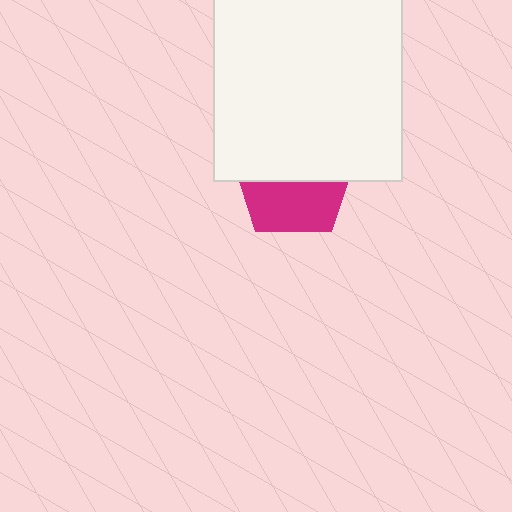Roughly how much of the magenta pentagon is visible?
About half of it is visible (roughly 46%).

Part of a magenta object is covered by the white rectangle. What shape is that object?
It is a pentagon.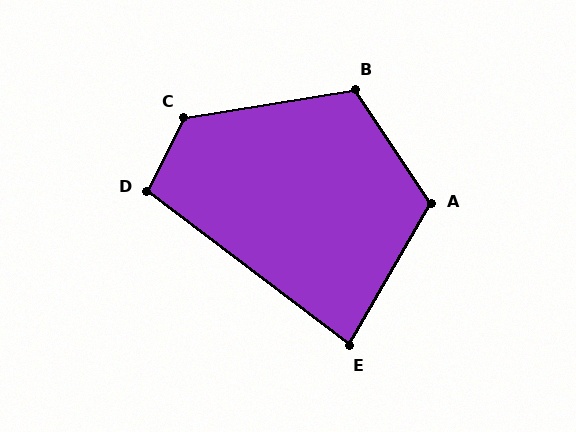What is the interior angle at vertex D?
Approximately 101 degrees (obtuse).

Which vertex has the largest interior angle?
C, at approximately 126 degrees.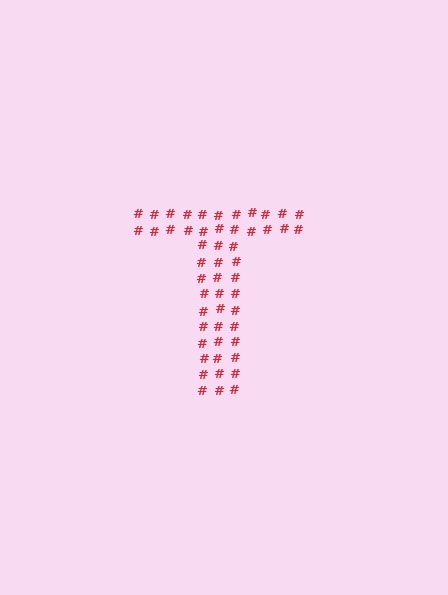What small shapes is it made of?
It is made of small hash symbols.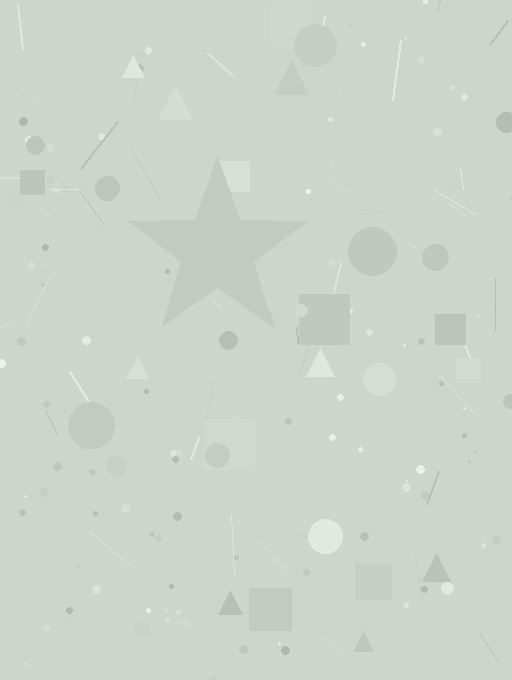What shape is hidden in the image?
A star is hidden in the image.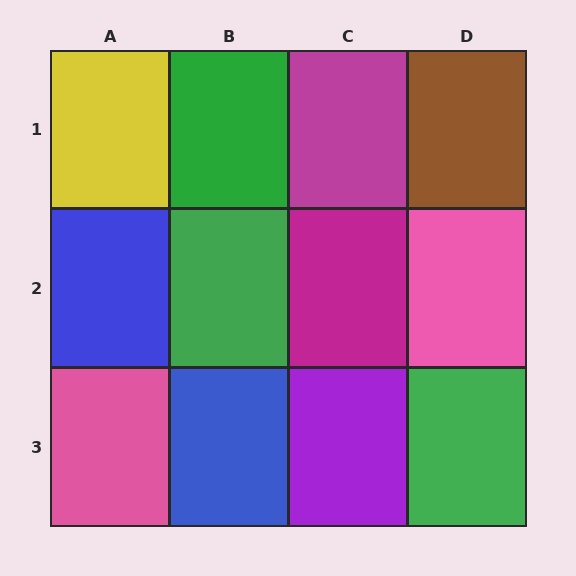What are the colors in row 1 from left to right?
Yellow, green, magenta, brown.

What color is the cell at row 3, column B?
Blue.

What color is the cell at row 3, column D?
Green.